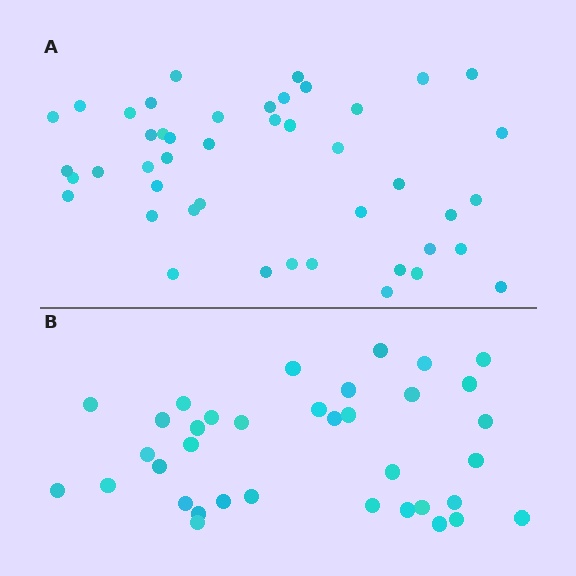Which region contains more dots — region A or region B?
Region A (the top region) has more dots.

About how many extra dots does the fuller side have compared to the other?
Region A has roughly 8 or so more dots than region B.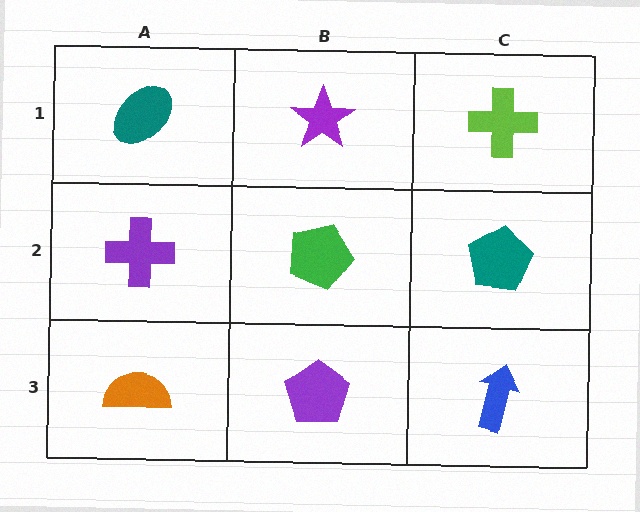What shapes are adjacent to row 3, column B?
A green pentagon (row 2, column B), an orange semicircle (row 3, column A), a blue arrow (row 3, column C).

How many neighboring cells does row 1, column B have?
3.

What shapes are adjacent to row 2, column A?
A teal ellipse (row 1, column A), an orange semicircle (row 3, column A), a green pentagon (row 2, column B).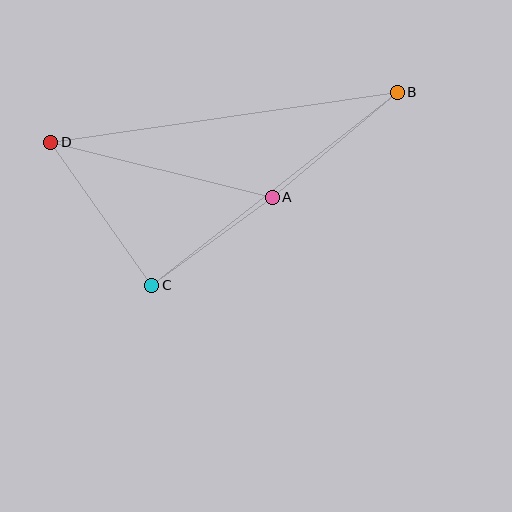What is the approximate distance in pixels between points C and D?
The distance between C and D is approximately 175 pixels.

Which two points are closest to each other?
Points A and C are closest to each other.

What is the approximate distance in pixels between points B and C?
The distance between B and C is approximately 312 pixels.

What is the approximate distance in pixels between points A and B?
The distance between A and B is approximately 163 pixels.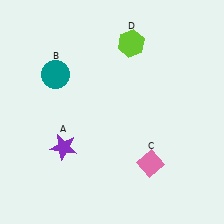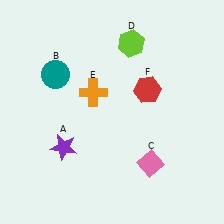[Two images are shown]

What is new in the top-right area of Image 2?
A red hexagon (F) was added in the top-right area of Image 2.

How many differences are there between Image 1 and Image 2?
There are 2 differences between the two images.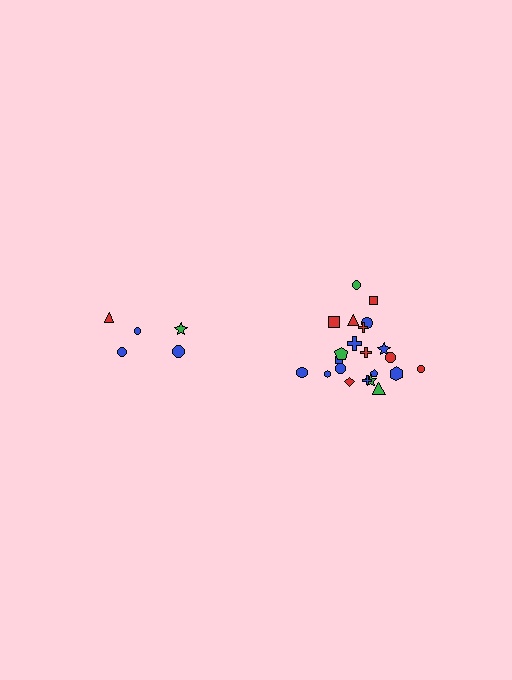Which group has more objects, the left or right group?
The right group.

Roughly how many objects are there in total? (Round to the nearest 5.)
Roughly 25 objects in total.